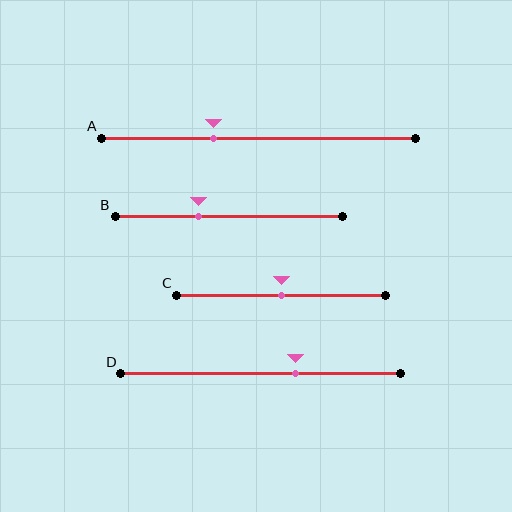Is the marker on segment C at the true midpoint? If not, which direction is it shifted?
Yes, the marker on segment C is at the true midpoint.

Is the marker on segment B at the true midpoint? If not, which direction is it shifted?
No, the marker on segment B is shifted to the left by about 13% of the segment length.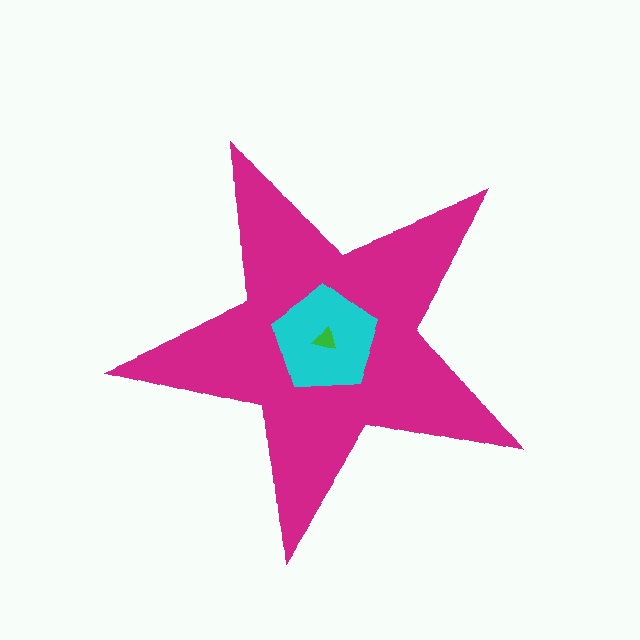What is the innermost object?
The green triangle.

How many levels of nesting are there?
3.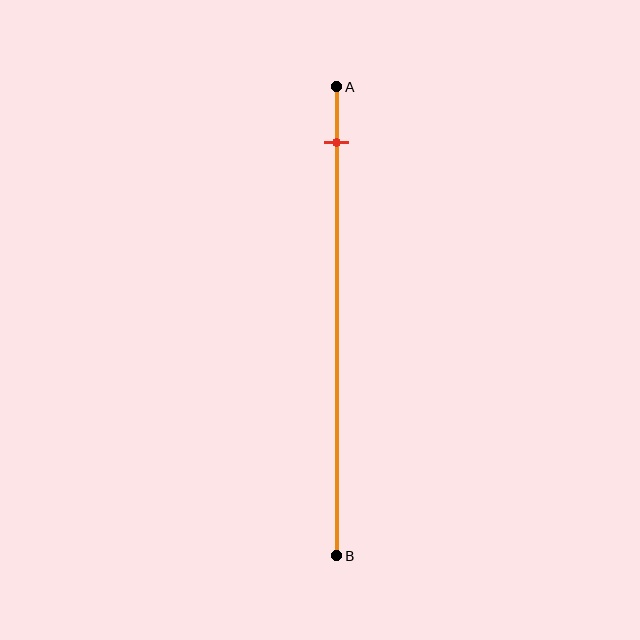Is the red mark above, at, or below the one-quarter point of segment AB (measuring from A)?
The red mark is above the one-quarter point of segment AB.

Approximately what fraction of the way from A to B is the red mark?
The red mark is approximately 10% of the way from A to B.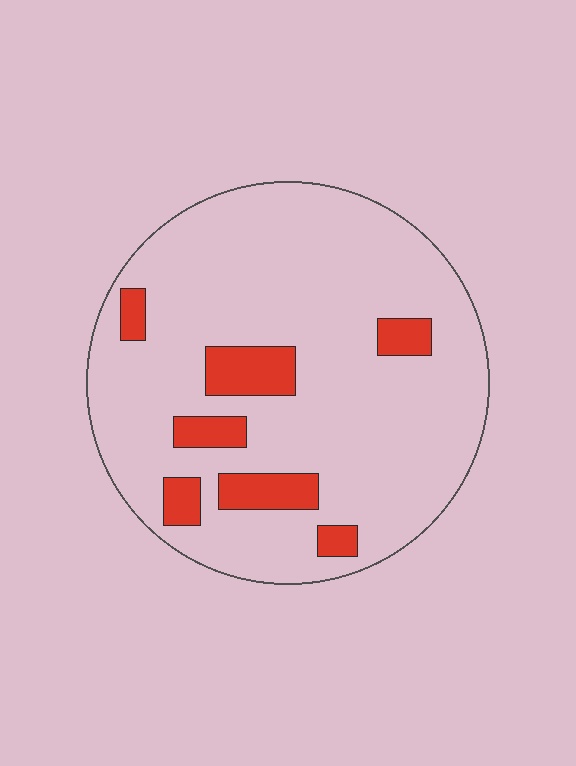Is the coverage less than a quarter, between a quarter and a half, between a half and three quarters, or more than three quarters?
Less than a quarter.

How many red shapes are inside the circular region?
7.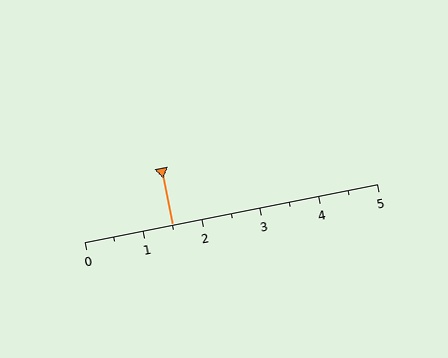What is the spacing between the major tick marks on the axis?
The major ticks are spaced 1 apart.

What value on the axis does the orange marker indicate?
The marker indicates approximately 1.5.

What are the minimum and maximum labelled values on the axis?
The axis runs from 0 to 5.